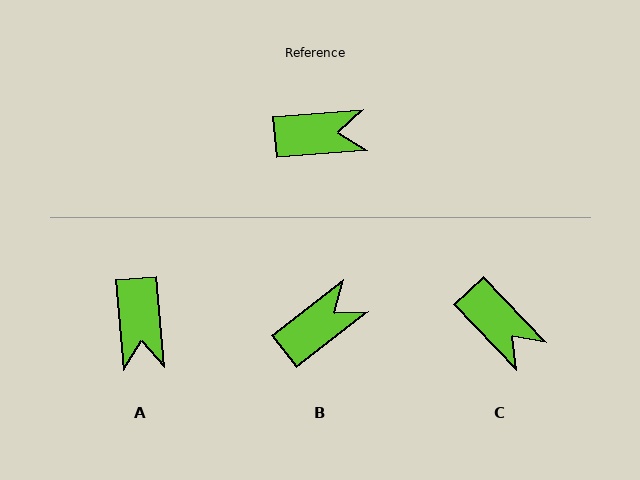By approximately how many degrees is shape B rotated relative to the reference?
Approximately 33 degrees counter-clockwise.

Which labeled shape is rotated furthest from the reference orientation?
A, about 90 degrees away.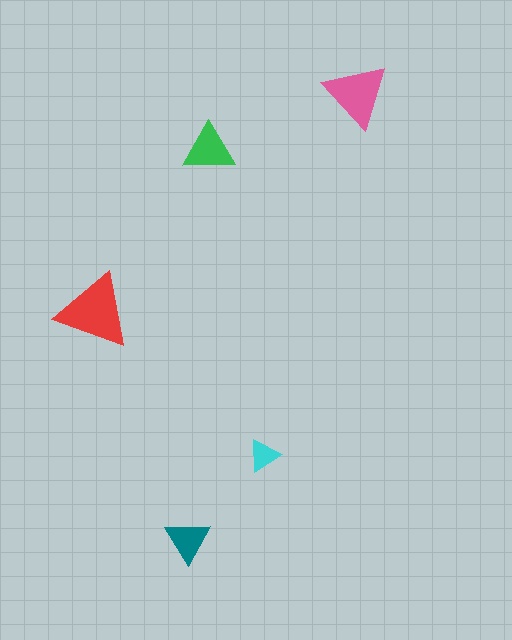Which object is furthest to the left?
The red triangle is leftmost.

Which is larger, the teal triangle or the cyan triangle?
The teal one.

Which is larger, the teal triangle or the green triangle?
The green one.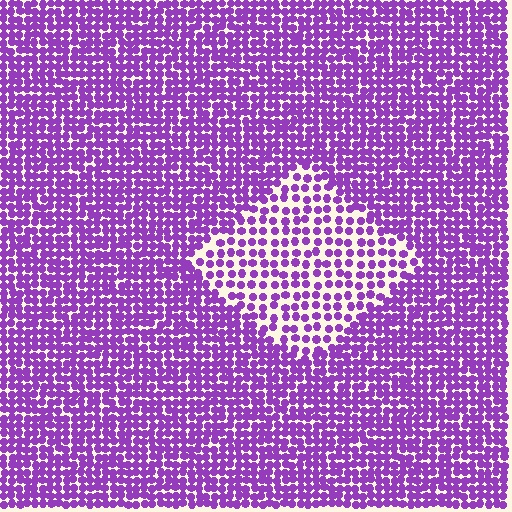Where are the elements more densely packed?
The elements are more densely packed outside the diamond boundary.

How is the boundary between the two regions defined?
The boundary is defined by a change in element density (approximately 1.9x ratio). All elements are the same color, size, and shape.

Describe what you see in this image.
The image contains small purple elements arranged at two different densities. A diamond-shaped region is visible where the elements are less densely packed than the surrounding area.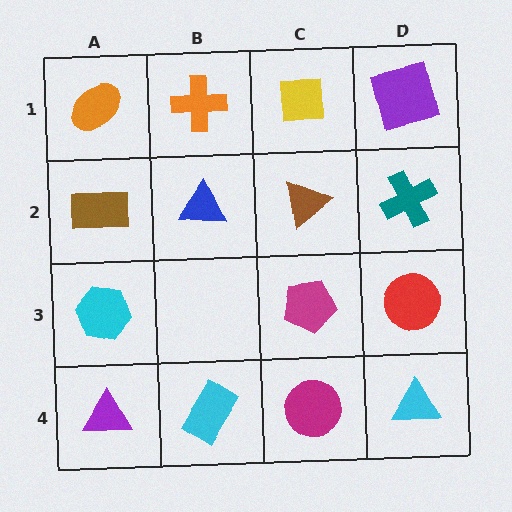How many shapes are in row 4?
4 shapes.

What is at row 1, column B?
An orange cross.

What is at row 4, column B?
A cyan rectangle.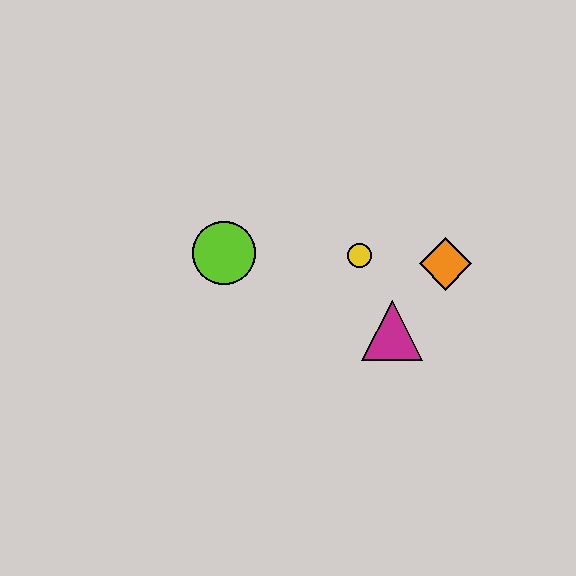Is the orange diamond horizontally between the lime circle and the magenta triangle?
No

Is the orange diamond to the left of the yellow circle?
No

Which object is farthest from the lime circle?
The orange diamond is farthest from the lime circle.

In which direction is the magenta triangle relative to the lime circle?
The magenta triangle is to the right of the lime circle.